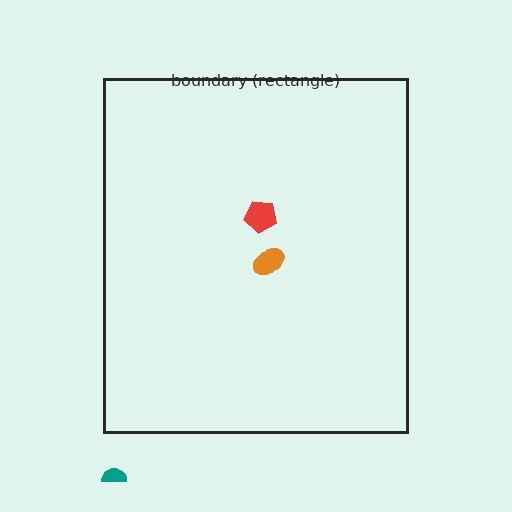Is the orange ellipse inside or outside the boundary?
Inside.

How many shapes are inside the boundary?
2 inside, 1 outside.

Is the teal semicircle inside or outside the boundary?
Outside.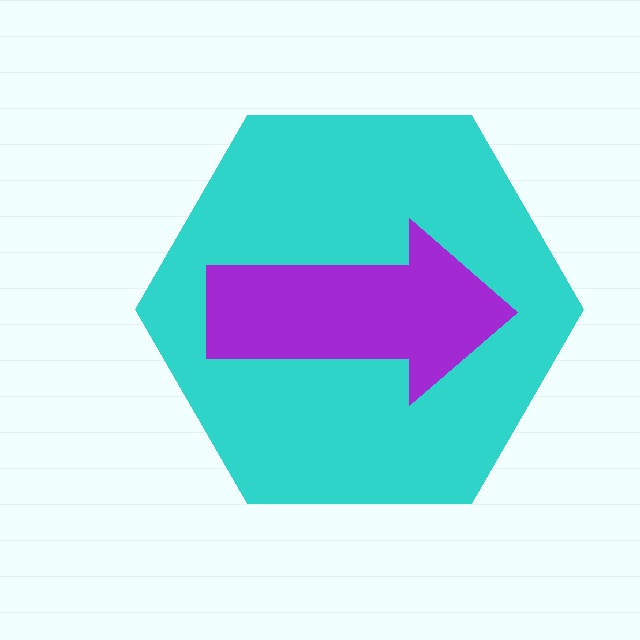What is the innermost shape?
The purple arrow.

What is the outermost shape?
The cyan hexagon.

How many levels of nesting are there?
2.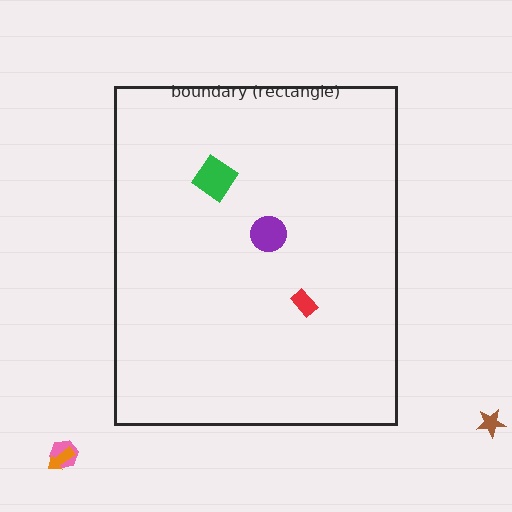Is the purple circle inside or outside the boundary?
Inside.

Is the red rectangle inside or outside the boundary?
Inside.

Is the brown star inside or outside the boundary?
Outside.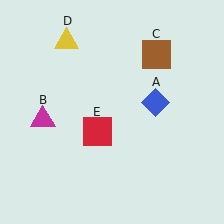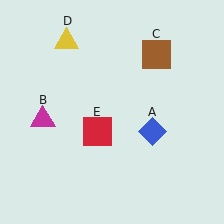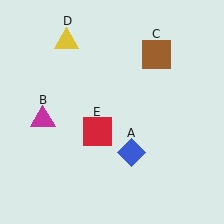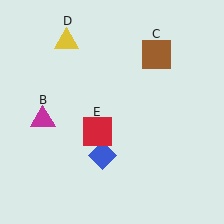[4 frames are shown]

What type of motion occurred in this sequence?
The blue diamond (object A) rotated clockwise around the center of the scene.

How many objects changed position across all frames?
1 object changed position: blue diamond (object A).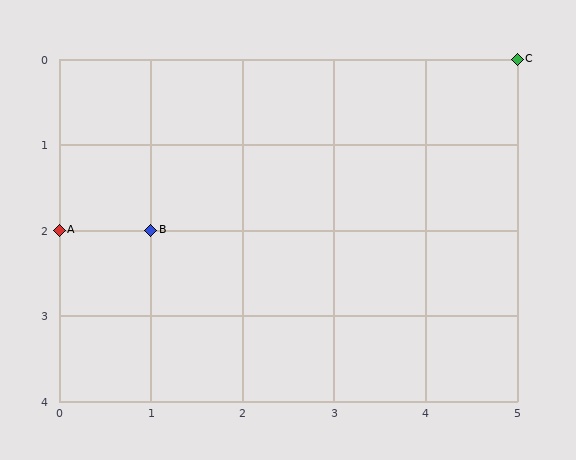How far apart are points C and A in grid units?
Points C and A are 5 columns and 2 rows apart (about 5.4 grid units diagonally).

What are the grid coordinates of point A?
Point A is at grid coordinates (0, 2).